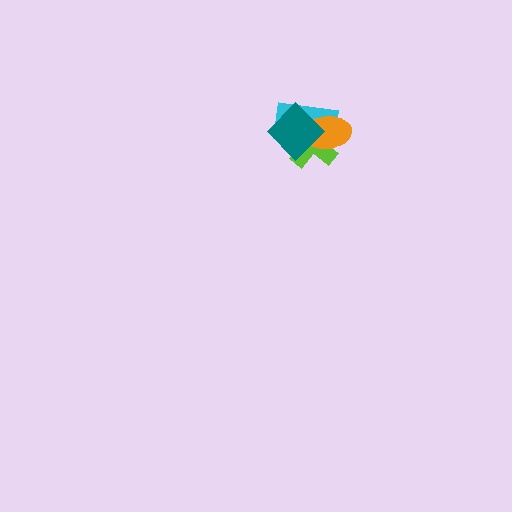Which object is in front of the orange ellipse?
The teal diamond is in front of the orange ellipse.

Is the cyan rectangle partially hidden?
Yes, it is partially covered by another shape.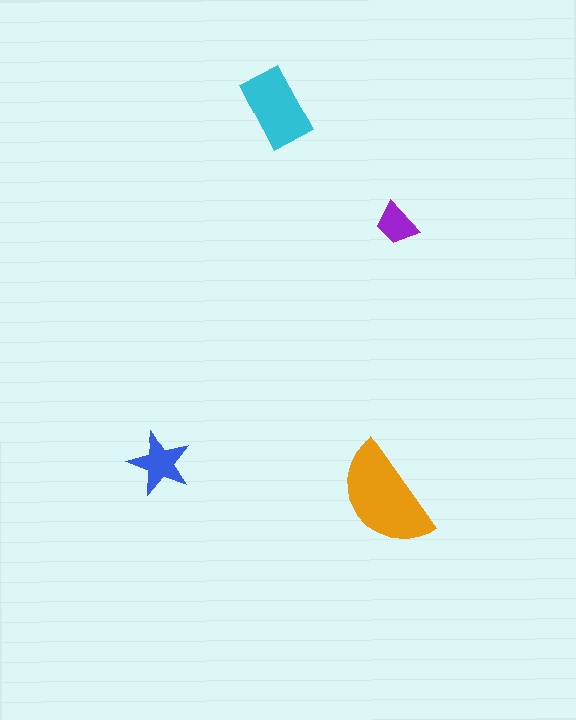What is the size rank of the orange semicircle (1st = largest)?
1st.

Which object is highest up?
The cyan rectangle is topmost.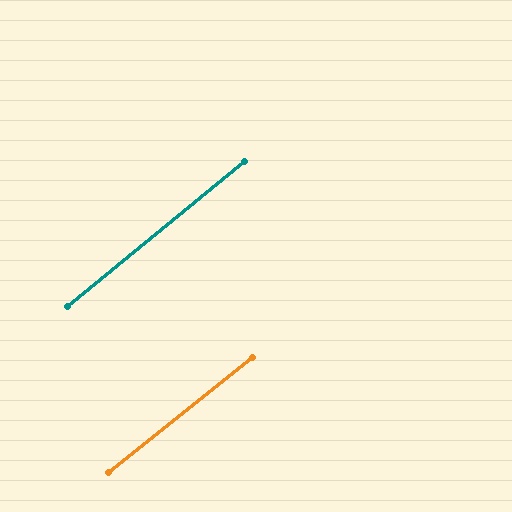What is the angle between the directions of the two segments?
Approximately 1 degree.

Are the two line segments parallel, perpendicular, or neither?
Parallel — their directions differ by only 1.0°.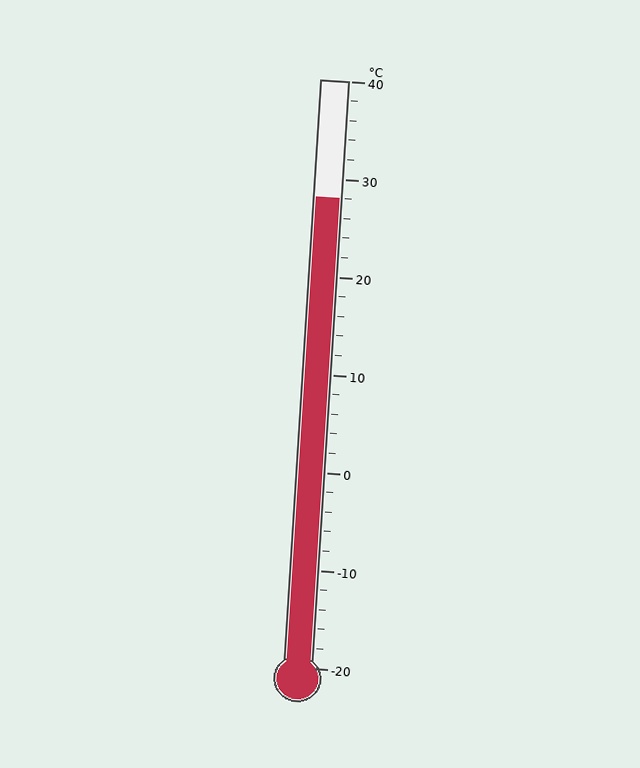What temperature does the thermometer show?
The thermometer shows approximately 28°C.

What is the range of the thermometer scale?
The thermometer scale ranges from -20°C to 40°C.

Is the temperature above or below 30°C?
The temperature is below 30°C.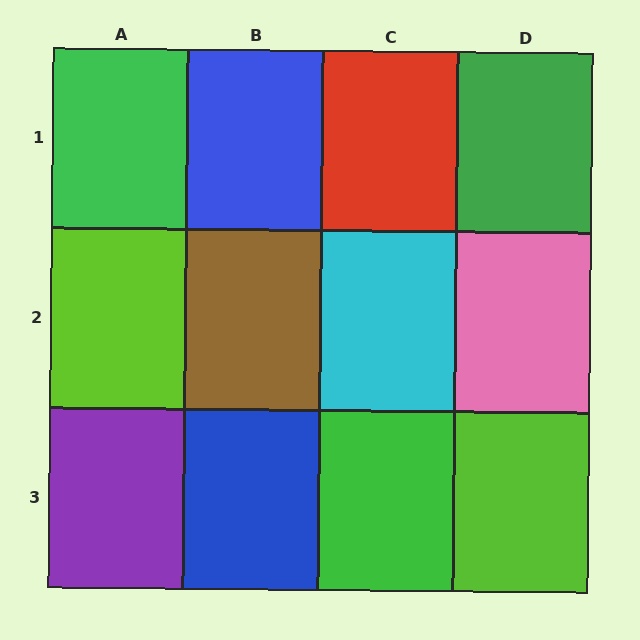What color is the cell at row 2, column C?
Cyan.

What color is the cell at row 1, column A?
Green.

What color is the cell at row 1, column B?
Blue.